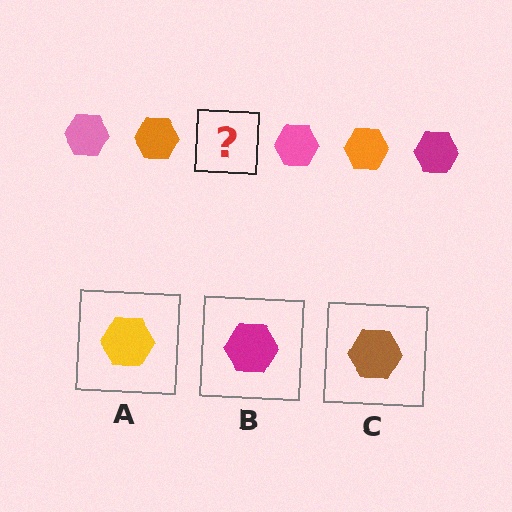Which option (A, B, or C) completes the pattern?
B.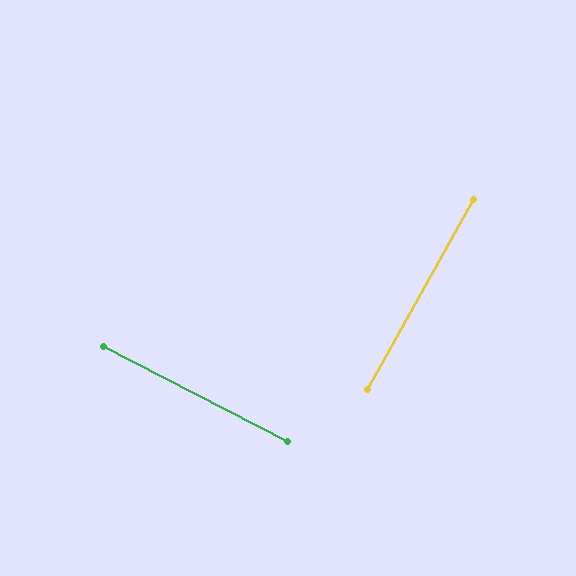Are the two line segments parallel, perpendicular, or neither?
Perpendicular — they meet at approximately 88°.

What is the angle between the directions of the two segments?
Approximately 88 degrees.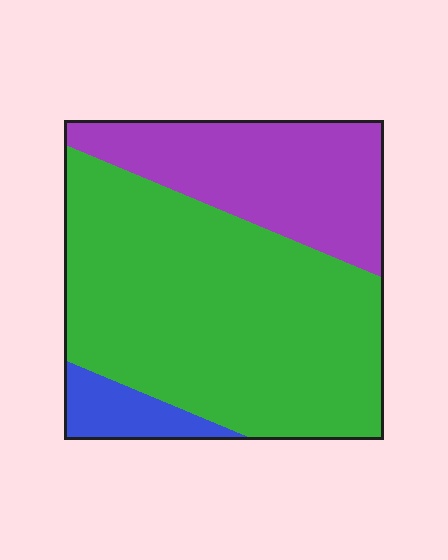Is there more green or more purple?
Green.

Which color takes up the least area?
Blue, at roughly 5%.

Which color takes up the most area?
Green, at roughly 65%.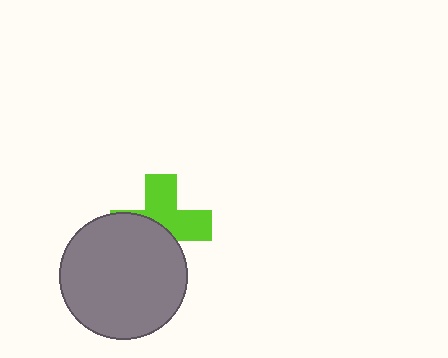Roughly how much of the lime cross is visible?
About half of it is visible (roughly 52%).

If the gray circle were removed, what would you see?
You would see the complete lime cross.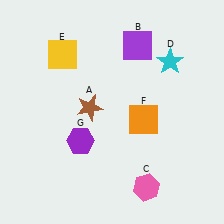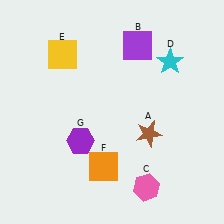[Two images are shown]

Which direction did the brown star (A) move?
The brown star (A) moved right.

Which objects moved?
The objects that moved are: the brown star (A), the orange square (F).